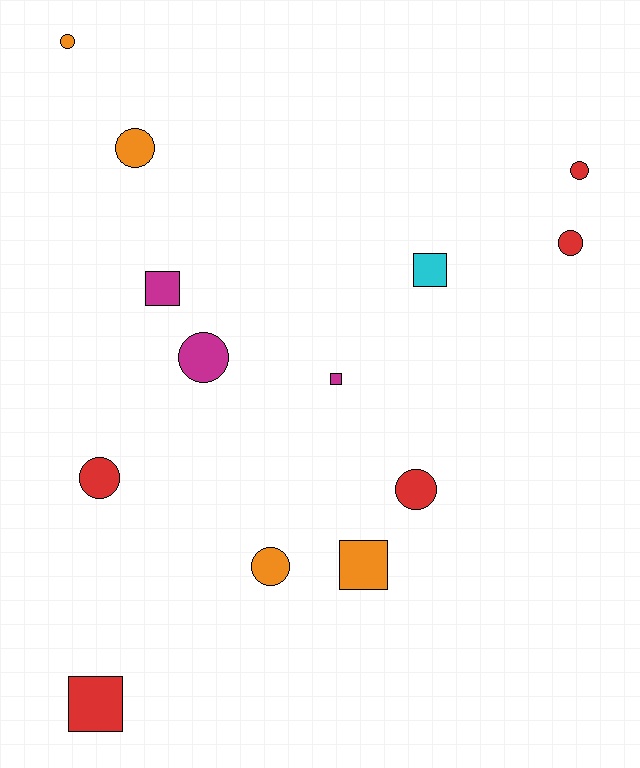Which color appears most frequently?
Red, with 5 objects.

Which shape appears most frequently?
Circle, with 8 objects.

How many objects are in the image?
There are 13 objects.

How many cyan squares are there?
There is 1 cyan square.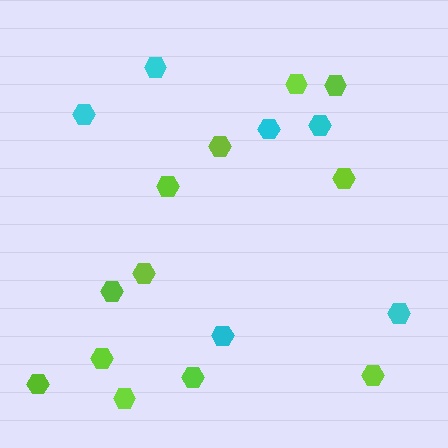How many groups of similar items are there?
There are 2 groups: one group of cyan hexagons (6) and one group of lime hexagons (12).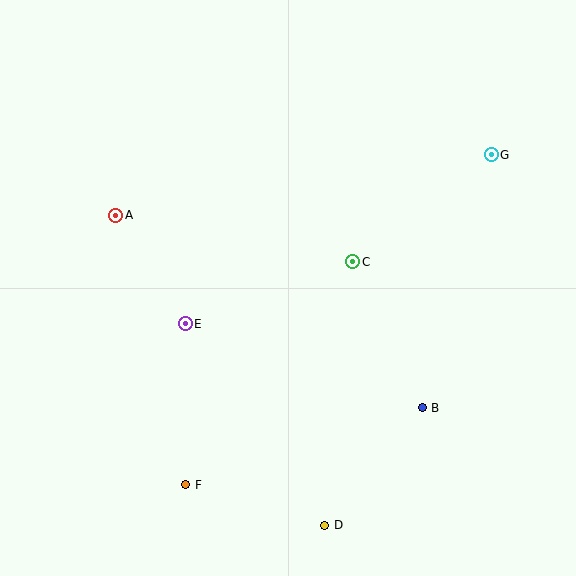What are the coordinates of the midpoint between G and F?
The midpoint between G and F is at (338, 320).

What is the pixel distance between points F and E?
The distance between F and E is 161 pixels.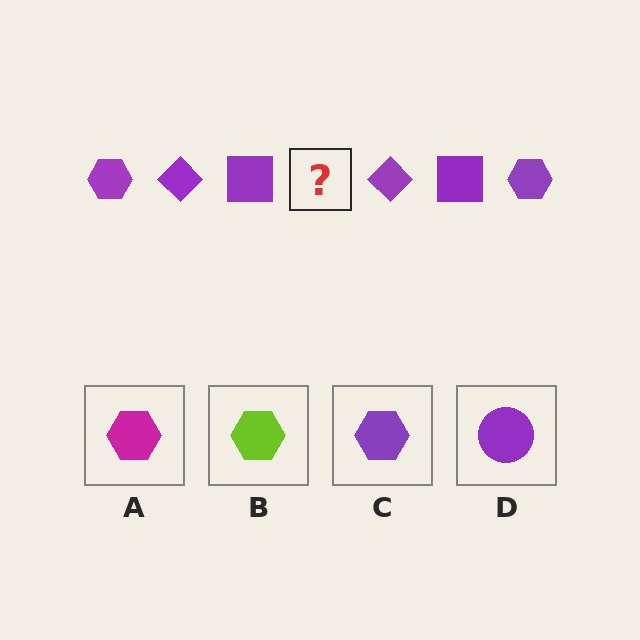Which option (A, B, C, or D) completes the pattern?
C.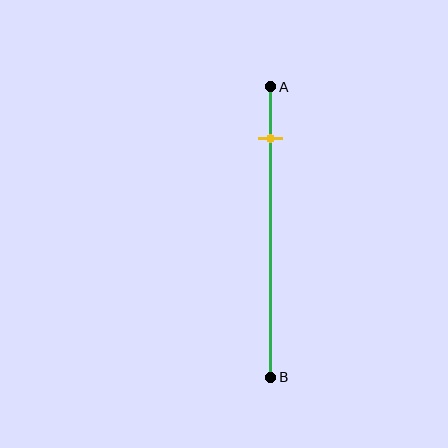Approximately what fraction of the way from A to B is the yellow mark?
The yellow mark is approximately 20% of the way from A to B.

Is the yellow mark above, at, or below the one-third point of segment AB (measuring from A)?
The yellow mark is above the one-third point of segment AB.